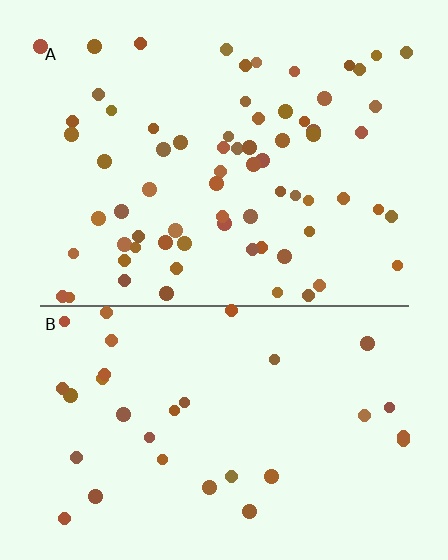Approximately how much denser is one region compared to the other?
Approximately 2.2× — region A over region B.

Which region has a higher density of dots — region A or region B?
A (the top).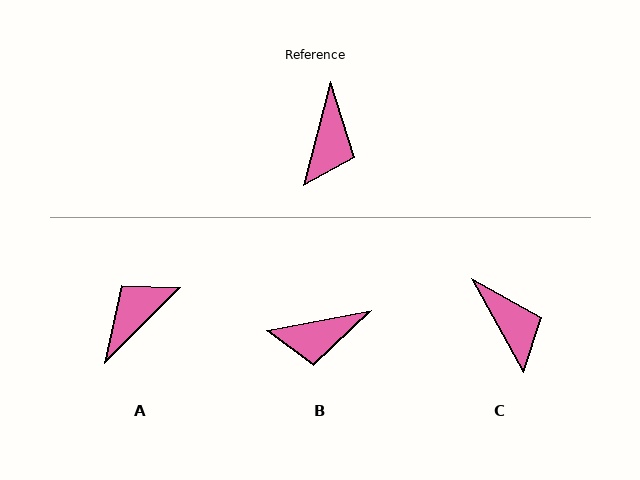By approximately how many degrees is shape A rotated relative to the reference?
Approximately 150 degrees counter-clockwise.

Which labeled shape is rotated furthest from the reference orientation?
A, about 150 degrees away.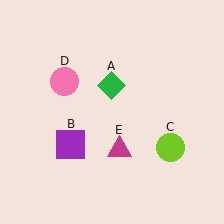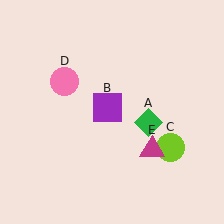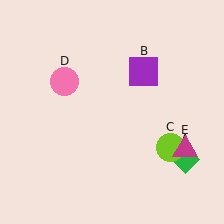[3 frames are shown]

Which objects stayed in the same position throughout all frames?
Lime circle (object C) and pink circle (object D) remained stationary.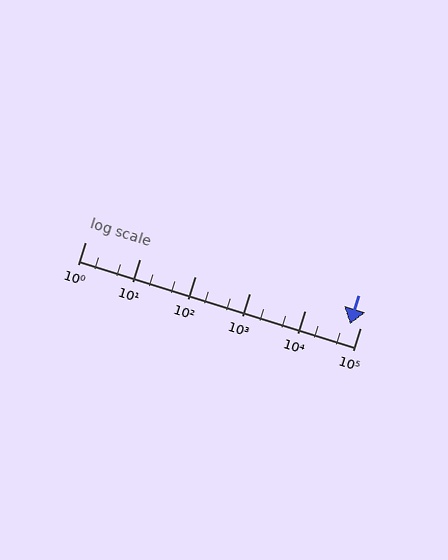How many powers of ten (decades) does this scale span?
The scale spans 5 decades, from 1 to 100000.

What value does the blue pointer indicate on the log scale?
The pointer indicates approximately 67000.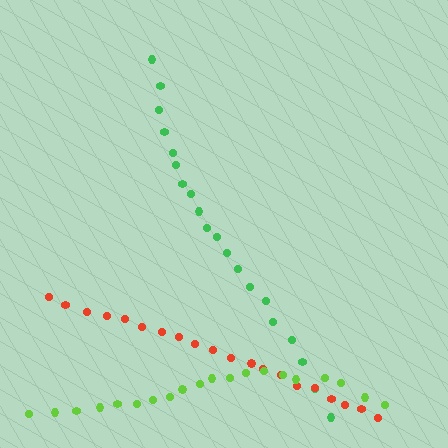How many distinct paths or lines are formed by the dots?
There are 3 distinct paths.